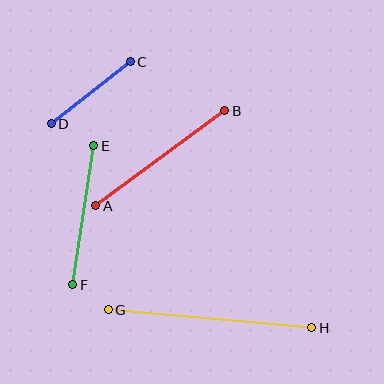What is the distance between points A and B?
The distance is approximately 160 pixels.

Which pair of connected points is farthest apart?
Points G and H are farthest apart.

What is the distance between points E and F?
The distance is approximately 141 pixels.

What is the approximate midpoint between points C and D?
The midpoint is at approximately (91, 93) pixels.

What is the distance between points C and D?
The distance is approximately 100 pixels.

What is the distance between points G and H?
The distance is approximately 204 pixels.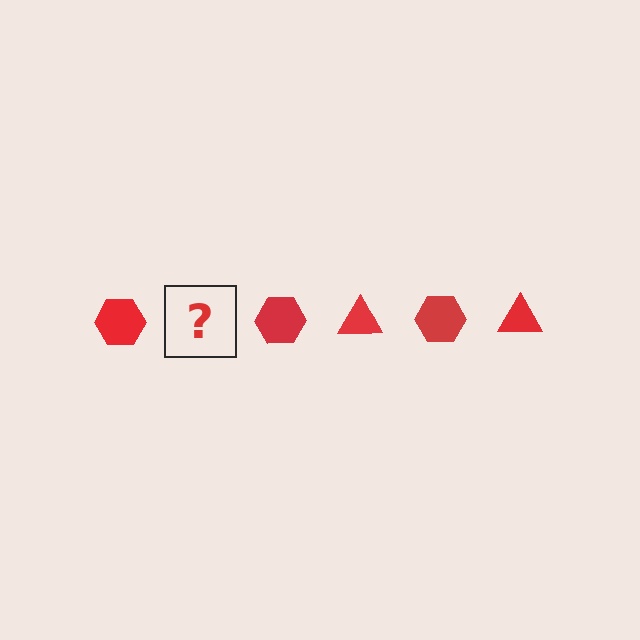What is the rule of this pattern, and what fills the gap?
The rule is that the pattern cycles through hexagon, triangle shapes in red. The gap should be filled with a red triangle.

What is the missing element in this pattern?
The missing element is a red triangle.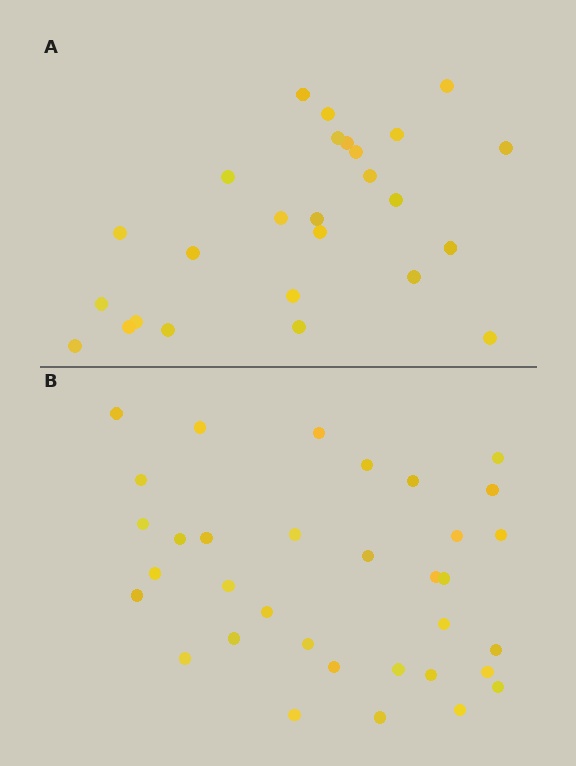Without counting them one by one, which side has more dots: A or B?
Region B (the bottom region) has more dots.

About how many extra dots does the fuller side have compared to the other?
Region B has roughly 8 or so more dots than region A.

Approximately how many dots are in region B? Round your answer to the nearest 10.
About 30 dots. (The exact count is 34, which rounds to 30.)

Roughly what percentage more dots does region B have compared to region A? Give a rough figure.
About 30% more.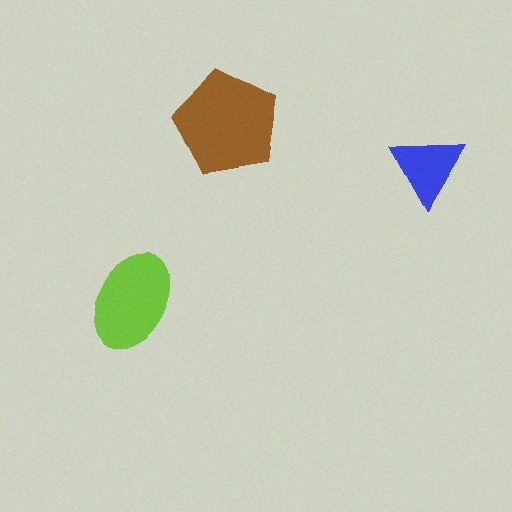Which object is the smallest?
The blue triangle.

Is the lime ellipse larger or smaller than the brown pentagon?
Smaller.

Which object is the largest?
The brown pentagon.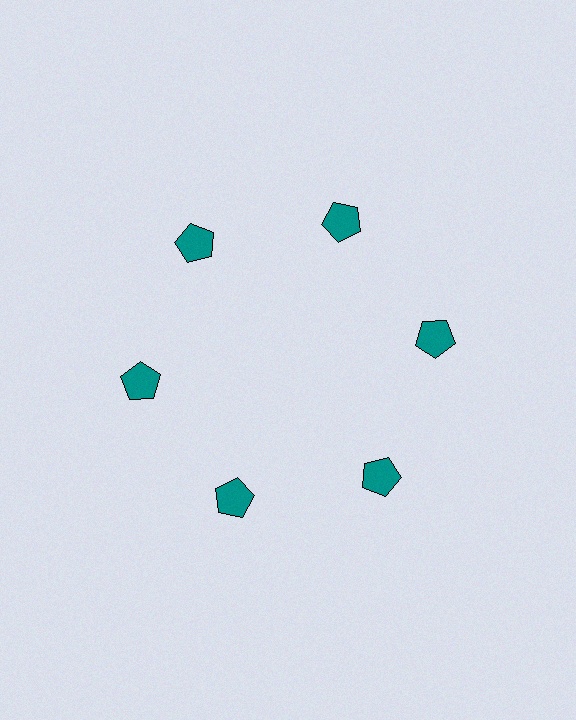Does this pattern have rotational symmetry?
Yes, this pattern has 6-fold rotational symmetry. It looks the same after rotating 60 degrees around the center.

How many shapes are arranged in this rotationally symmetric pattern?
There are 6 shapes, arranged in 6 groups of 1.